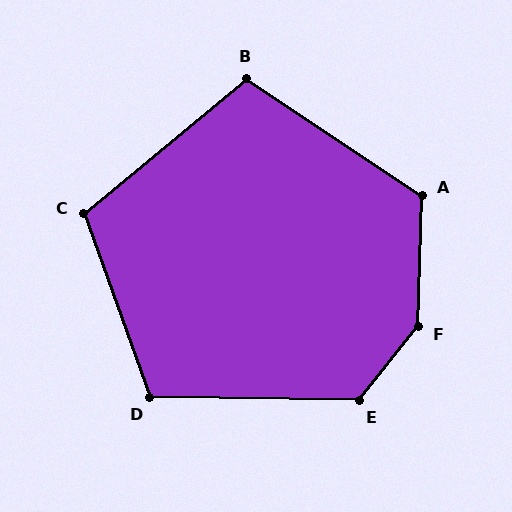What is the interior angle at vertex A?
Approximately 122 degrees (obtuse).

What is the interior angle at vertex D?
Approximately 110 degrees (obtuse).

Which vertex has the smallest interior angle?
B, at approximately 107 degrees.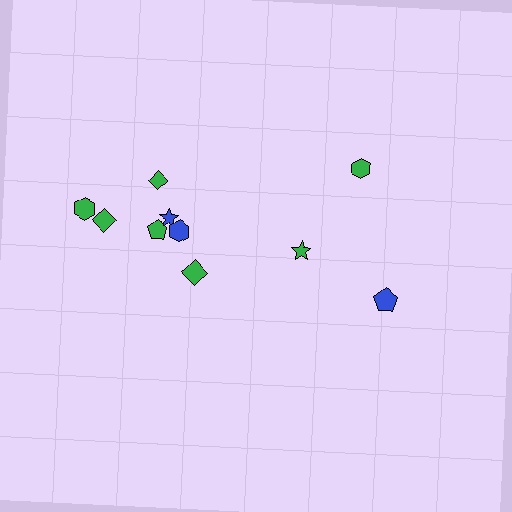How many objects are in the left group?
There are 7 objects.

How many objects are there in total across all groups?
There are 10 objects.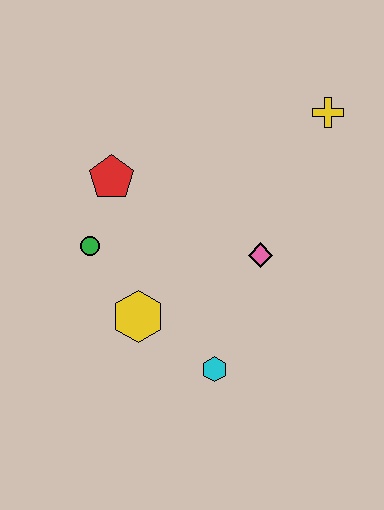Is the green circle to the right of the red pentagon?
No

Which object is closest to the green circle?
The red pentagon is closest to the green circle.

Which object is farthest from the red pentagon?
The yellow cross is farthest from the red pentagon.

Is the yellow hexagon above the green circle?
No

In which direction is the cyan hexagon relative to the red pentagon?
The cyan hexagon is below the red pentagon.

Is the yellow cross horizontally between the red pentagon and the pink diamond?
No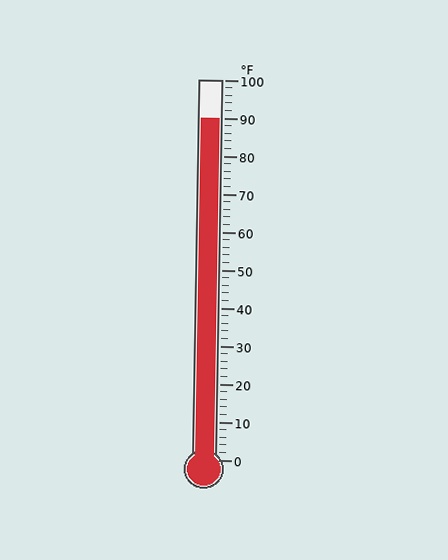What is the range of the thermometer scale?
The thermometer scale ranges from 0°F to 100°F.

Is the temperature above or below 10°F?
The temperature is above 10°F.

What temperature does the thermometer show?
The thermometer shows approximately 90°F.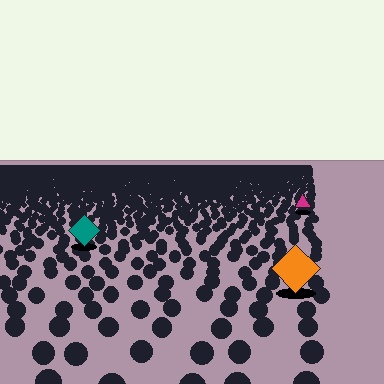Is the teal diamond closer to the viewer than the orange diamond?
No. The orange diamond is closer — you can tell from the texture gradient: the ground texture is coarser near it.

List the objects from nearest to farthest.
From nearest to farthest: the orange diamond, the teal diamond, the magenta triangle.